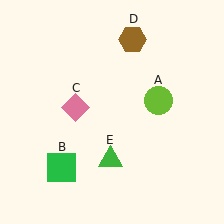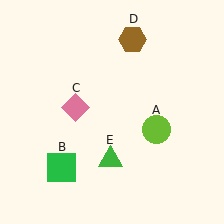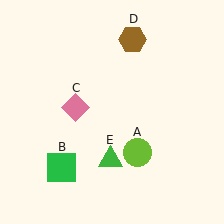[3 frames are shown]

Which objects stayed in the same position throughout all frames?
Green square (object B) and pink diamond (object C) and brown hexagon (object D) and green triangle (object E) remained stationary.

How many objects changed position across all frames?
1 object changed position: lime circle (object A).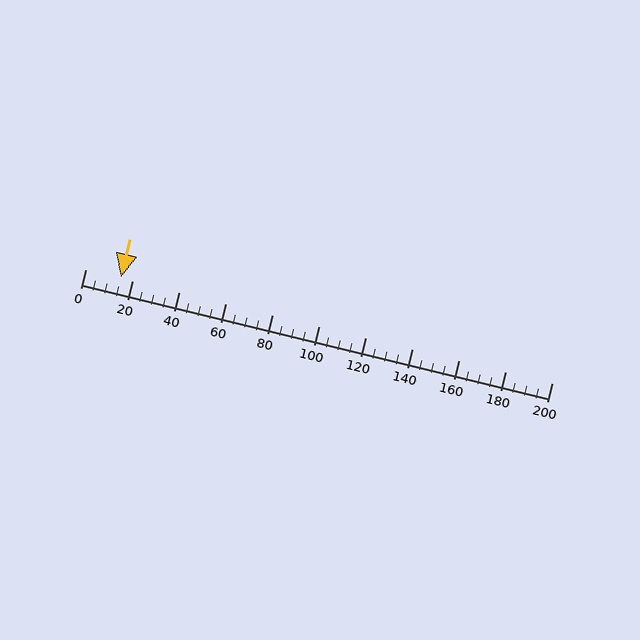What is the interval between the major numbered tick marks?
The major tick marks are spaced 20 units apart.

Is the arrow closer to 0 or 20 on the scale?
The arrow is closer to 20.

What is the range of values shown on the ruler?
The ruler shows values from 0 to 200.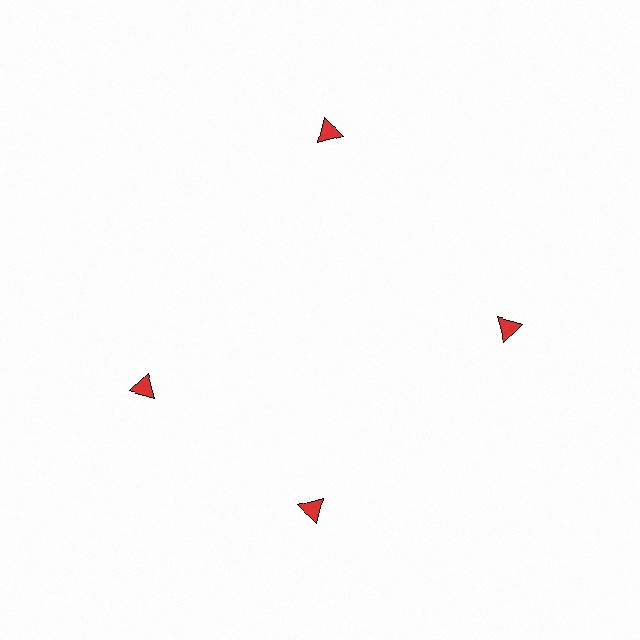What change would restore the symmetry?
The symmetry would be restored by rotating it back into even spacing with its neighbors so that all 4 triangles sit at equal angles and equal distance from the center.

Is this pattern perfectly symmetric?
No. The 4 red triangles are arranged in a ring, but one element near the 9 o'clock position is rotated out of alignment along the ring, breaking the 4-fold rotational symmetry.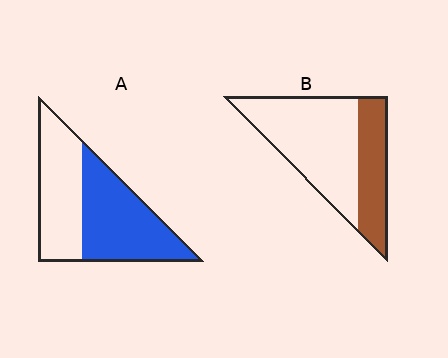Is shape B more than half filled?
No.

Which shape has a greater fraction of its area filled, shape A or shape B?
Shape A.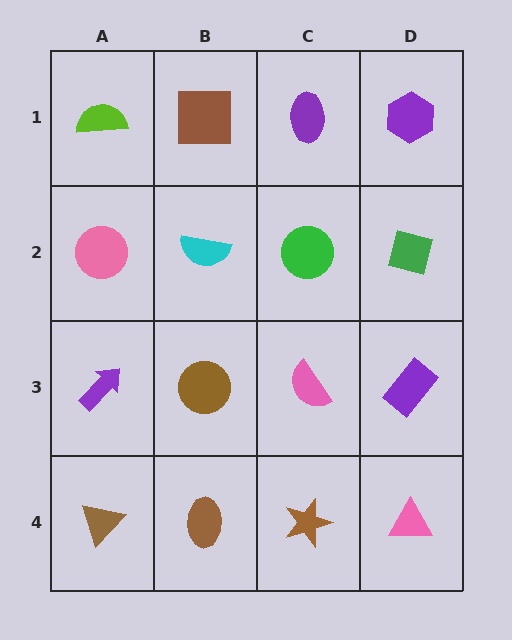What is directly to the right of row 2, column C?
A green square.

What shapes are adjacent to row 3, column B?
A cyan semicircle (row 2, column B), a brown ellipse (row 4, column B), a purple arrow (row 3, column A), a pink semicircle (row 3, column C).